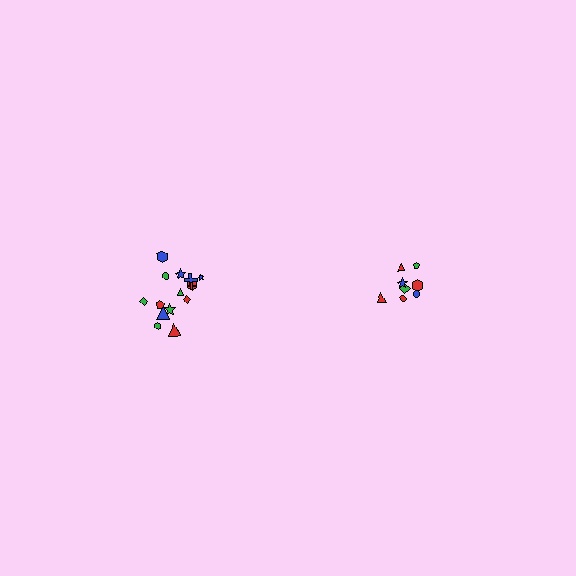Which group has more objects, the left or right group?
The left group.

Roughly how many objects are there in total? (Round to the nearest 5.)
Roughly 25 objects in total.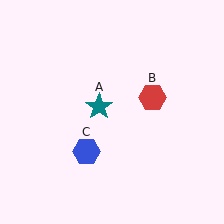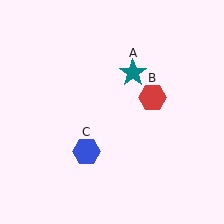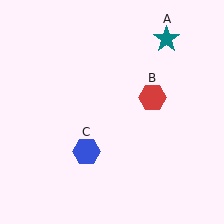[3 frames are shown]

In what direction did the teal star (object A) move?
The teal star (object A) moved up and to the right.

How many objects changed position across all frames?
1 object changed position: teal star (object A).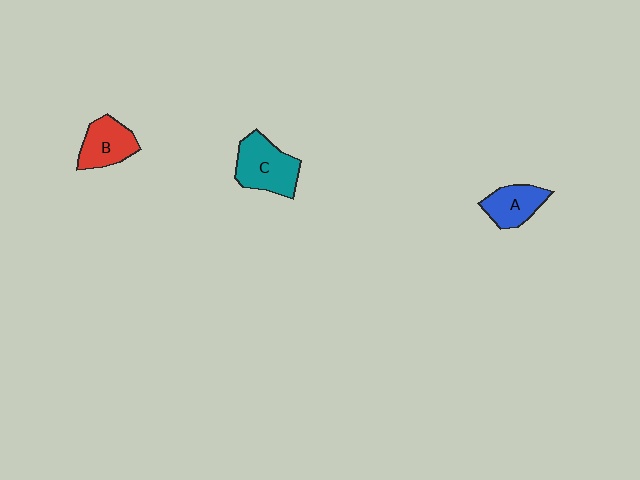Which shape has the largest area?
Shape C (teal).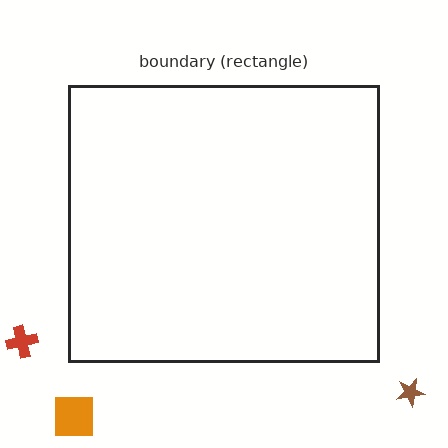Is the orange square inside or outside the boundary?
Outside.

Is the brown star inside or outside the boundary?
Outside.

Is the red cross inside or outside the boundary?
Outside.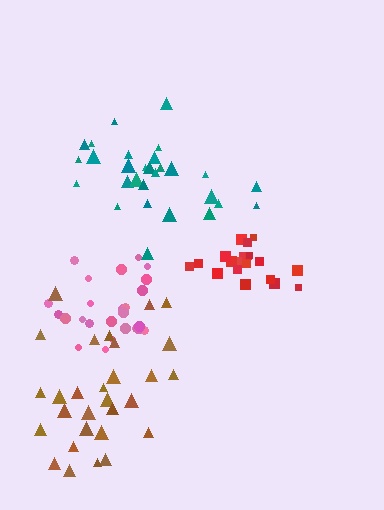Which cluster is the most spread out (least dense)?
Brown.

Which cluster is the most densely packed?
Red.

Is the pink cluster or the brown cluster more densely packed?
Pink.